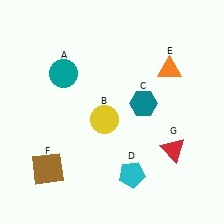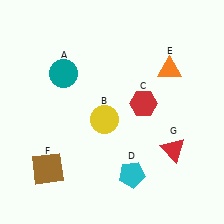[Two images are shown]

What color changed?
The hexagon (C) changed from teal in Image 1 to red in Image 2.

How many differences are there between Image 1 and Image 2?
There is 1 difference between the two images.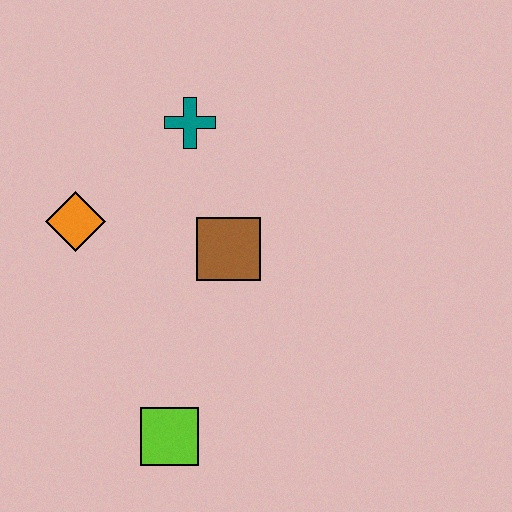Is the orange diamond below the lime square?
No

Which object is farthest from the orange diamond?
The lime square is farthest from the orange diamond.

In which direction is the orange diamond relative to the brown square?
The orange diamond is to the left of the brown square.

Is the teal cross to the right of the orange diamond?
Yes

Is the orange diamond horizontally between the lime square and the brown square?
No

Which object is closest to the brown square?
The teal cross is closest to the brown square.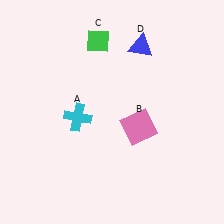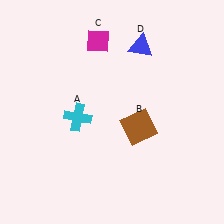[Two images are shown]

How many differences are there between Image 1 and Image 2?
There are 2 differences between the two images.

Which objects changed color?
B changed from pink to brown. C changed from green to magenta.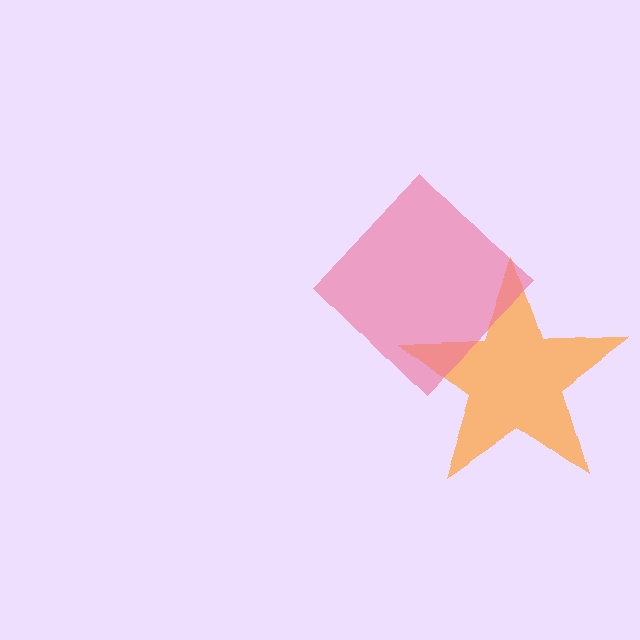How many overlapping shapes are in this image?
There are 2 overlapping shapes in the image.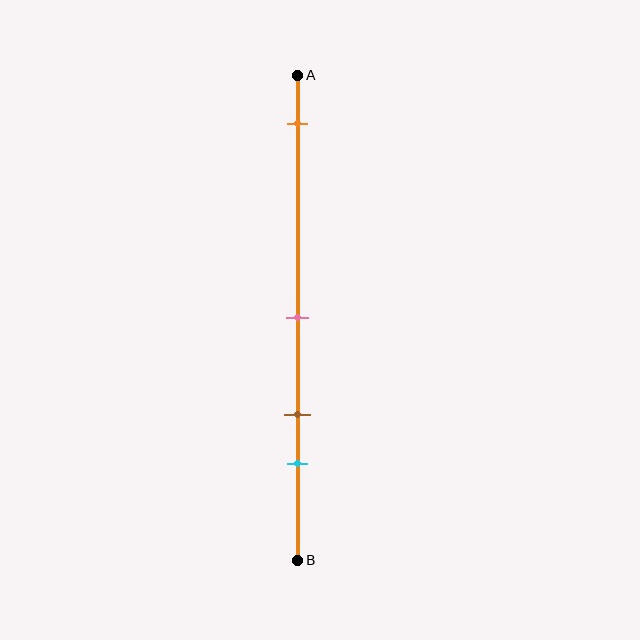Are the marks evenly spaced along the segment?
No, the marks are not evenly spaced.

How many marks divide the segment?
There are 4 marks dividing the segment.